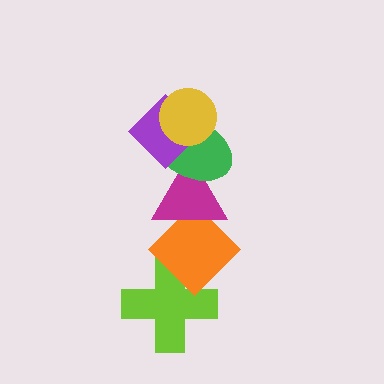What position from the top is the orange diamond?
The orange diamond is 5th from the top.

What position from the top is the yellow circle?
The yellow circle is 1st from the top.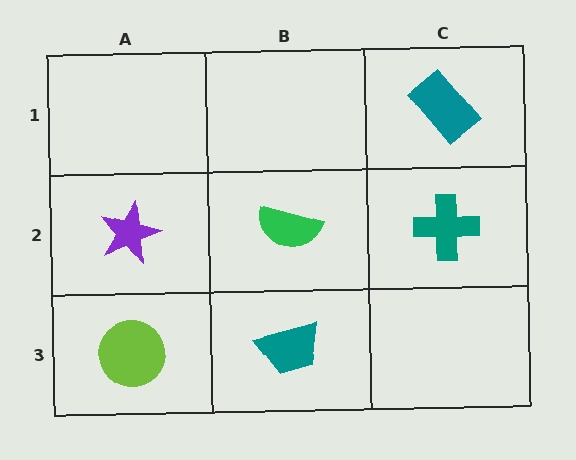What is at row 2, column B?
A green semicircle.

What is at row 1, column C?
A teal rectangle.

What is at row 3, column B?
A teal trapezoid.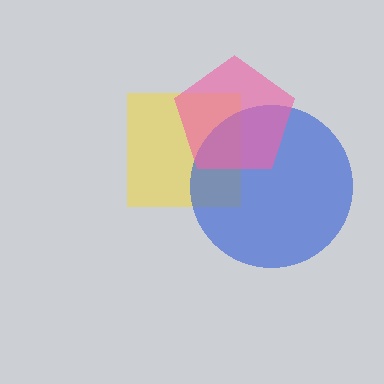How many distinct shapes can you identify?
There are 3 distinct shapes: a yellow square, a blue circle, a pink pentagon.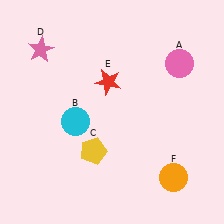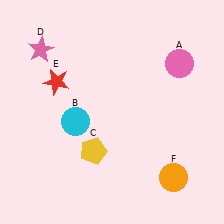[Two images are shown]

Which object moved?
The red star (E) moved left.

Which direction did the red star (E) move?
The red star (E) moved left.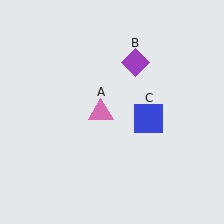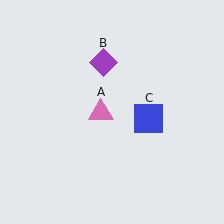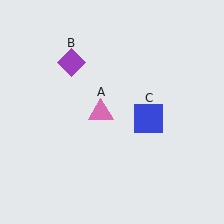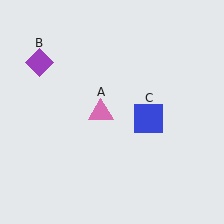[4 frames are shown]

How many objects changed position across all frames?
1 object changed position: purple diamond (object B).